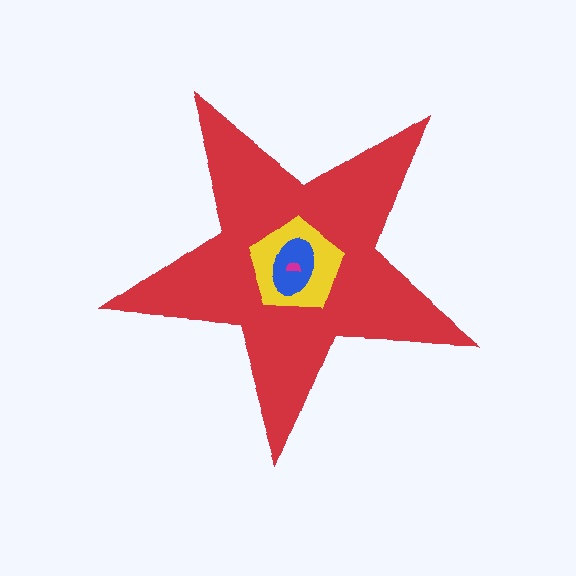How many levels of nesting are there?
4.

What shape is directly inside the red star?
The yellow pentagon.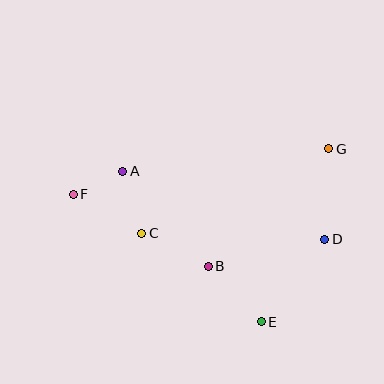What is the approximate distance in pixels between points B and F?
The distance between B and F is approximately 153 pixels.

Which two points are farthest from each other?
Points F and G are farthest from each other.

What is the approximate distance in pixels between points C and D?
The distance between C and D is approximately 183 pixels.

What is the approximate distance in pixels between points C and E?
The distance between C and E is approximately 149 pixels.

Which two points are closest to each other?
Points A and F are closest to each other.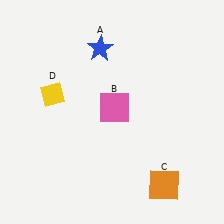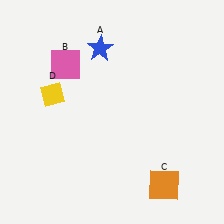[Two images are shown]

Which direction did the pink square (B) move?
The pink square (B) moved left.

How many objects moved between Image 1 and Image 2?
1 object moved between the two images.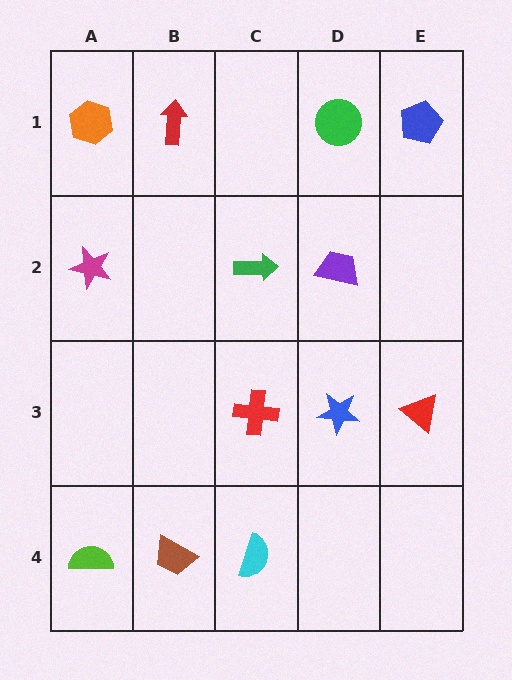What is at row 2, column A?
A magenta star.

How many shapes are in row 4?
3 shapes.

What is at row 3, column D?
A blue star.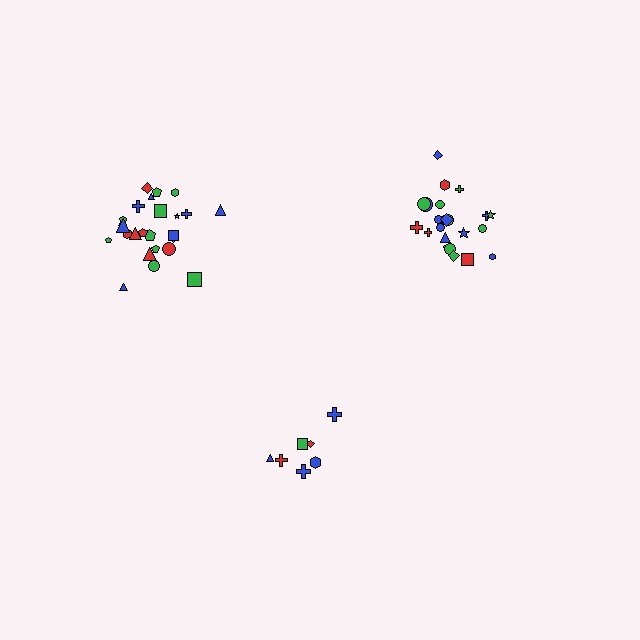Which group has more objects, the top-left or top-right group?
The top-left group.